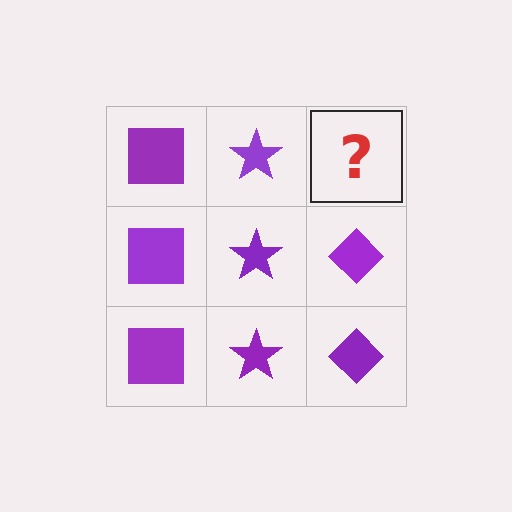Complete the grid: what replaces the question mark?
The question mark should be replaced with a purple diamond.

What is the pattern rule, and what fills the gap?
The rule is that each column has a consistent shape. The gap should be filled with a purple diamond.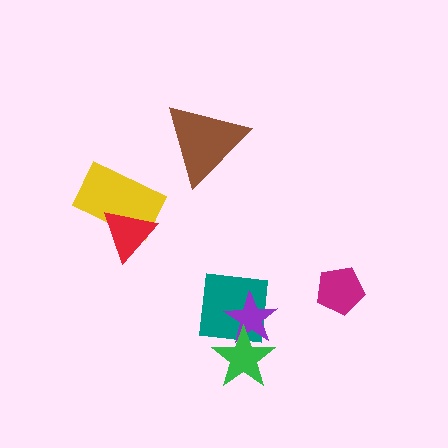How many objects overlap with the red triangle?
1 object overlaps with the red triangle.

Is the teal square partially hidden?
Yes, it is partially covered by another shape.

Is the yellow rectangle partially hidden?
Yes, it is partially covered by another shape.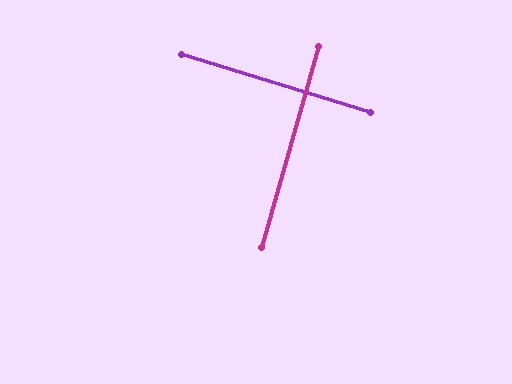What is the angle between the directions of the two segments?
Approximately 89 degrees.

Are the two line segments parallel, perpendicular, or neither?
Perpendicular — they meet at approximately 89°.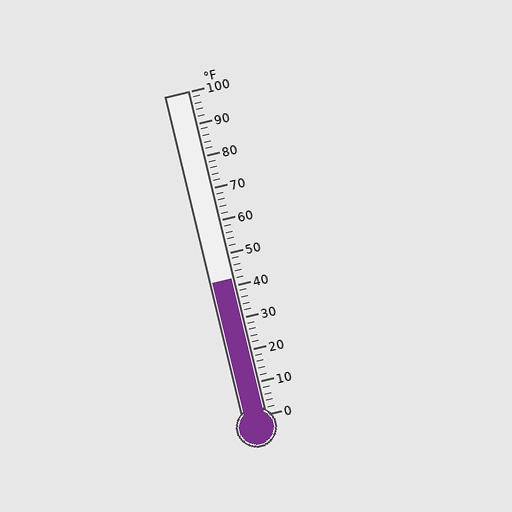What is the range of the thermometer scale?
The thermometer scale ranges from 0°F to 100°F.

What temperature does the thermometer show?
The thermometer shows approximately 42°F.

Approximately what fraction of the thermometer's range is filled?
The thermometer is filled to approximately 40% of its range.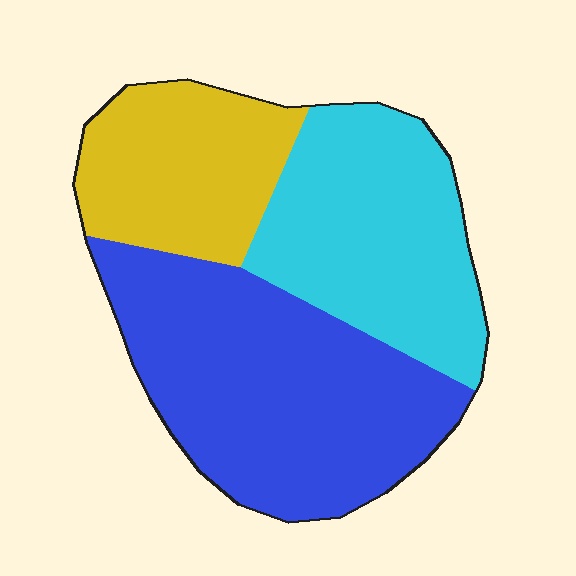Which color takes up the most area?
Blue, at roughly 45%.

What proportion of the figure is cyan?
Cyan takes up about one third (1/3) of the figure.